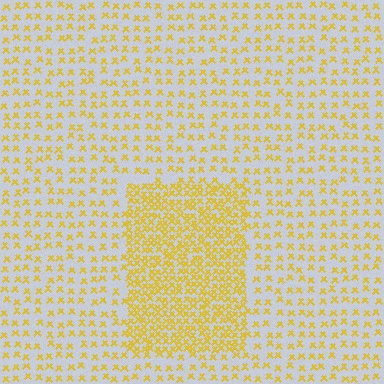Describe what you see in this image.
The image contains small yellow elements arranged at two different densities. A rectangle-shaped region is visible where the elements are more densely packed than the surrounding area.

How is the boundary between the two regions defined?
The boundary is defined by a change in element density (approximately 2.4x ratio). All elements are the same color, size, and shape.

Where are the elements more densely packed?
The elements are more densely packed inside the rectangle boundary.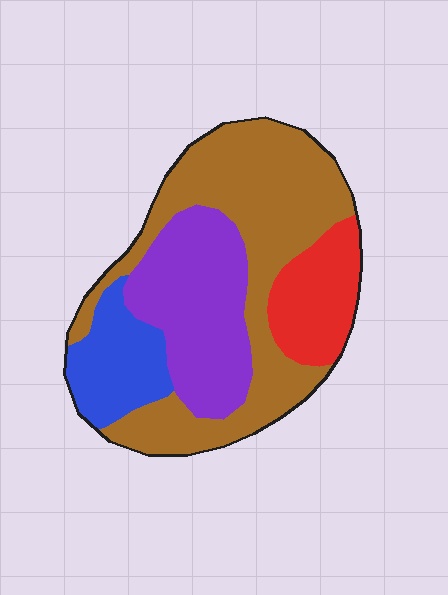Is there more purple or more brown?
Brown.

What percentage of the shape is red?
Red takes up less than a quarter of the shape.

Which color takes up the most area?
Brown, at roughly 45%.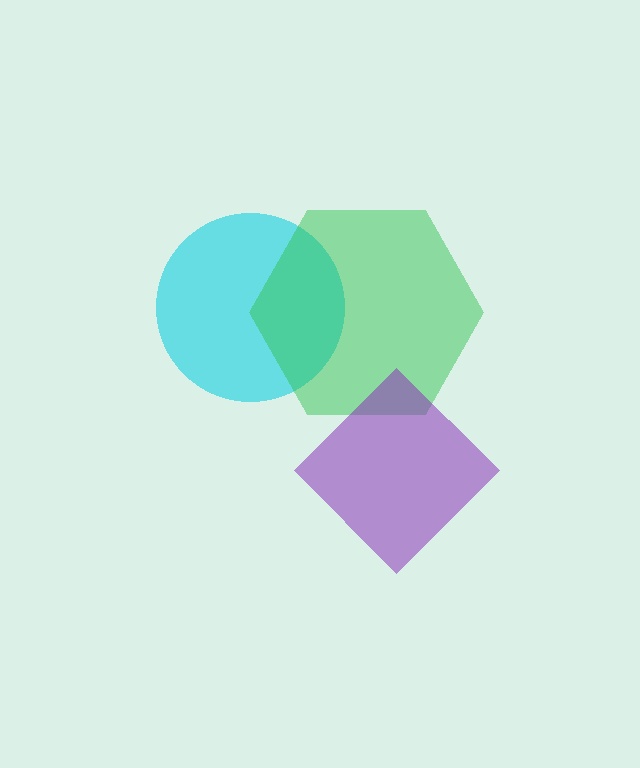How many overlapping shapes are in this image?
There are 3 overlapping shapes in the image.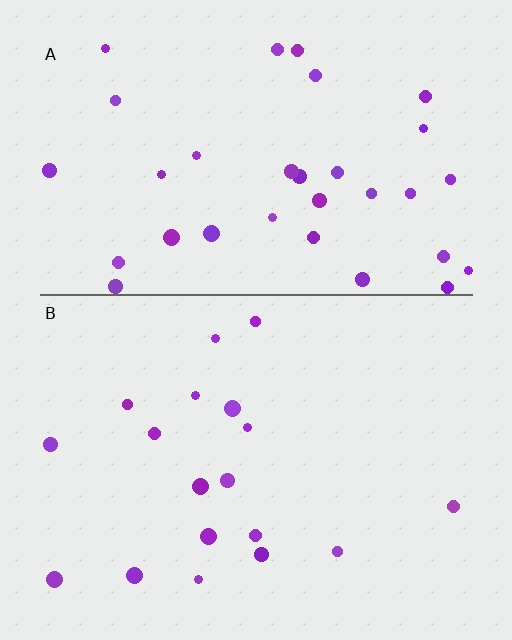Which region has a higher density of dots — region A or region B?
A (the top).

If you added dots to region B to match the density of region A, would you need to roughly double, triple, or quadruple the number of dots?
Approximately double.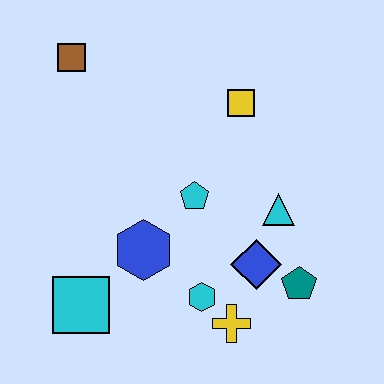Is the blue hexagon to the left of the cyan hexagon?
Yes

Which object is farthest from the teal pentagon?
The brown square is farthest from the teal pentagon.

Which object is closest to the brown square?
The yellow square is closest to the brown square.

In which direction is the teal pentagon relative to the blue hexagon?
The teal pentagon is to the right of the blue hexagon.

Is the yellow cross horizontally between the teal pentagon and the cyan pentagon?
Yes